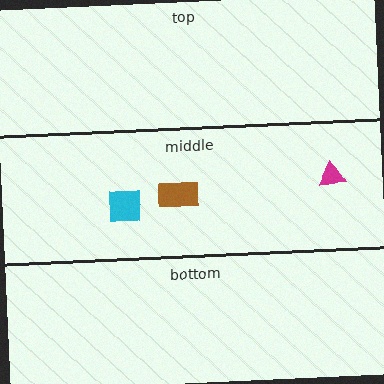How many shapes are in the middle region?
3.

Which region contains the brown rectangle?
The middle region.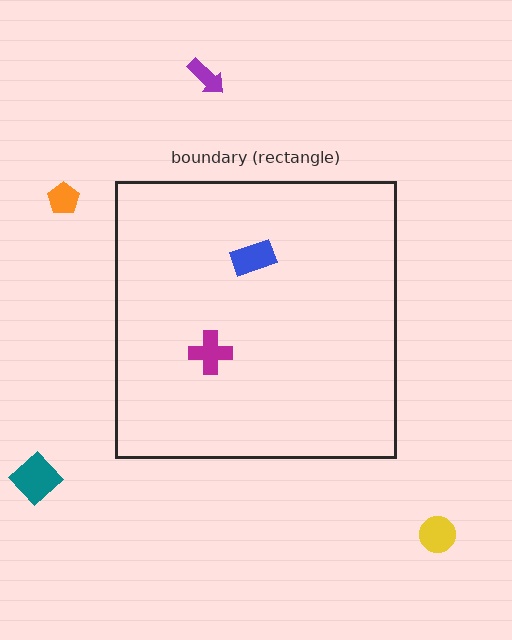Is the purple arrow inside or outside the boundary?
Outside.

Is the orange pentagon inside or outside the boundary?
Outside.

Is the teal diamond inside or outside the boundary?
Outside.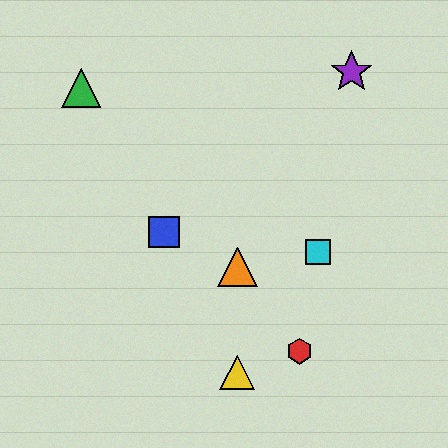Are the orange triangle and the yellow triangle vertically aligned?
Yes, both are at x≈237.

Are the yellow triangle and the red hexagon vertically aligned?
No, the yellow triangle is at x≈237 and the red hexagon is at x≈299.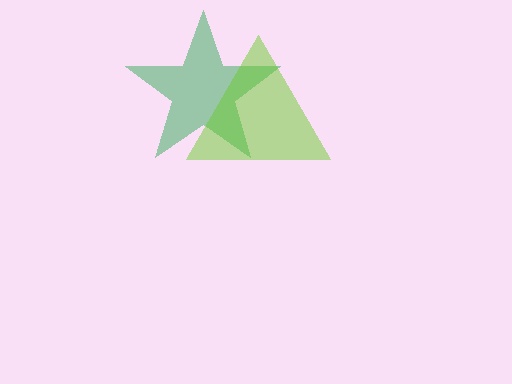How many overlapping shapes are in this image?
There are 2 overlapping shapes in the image.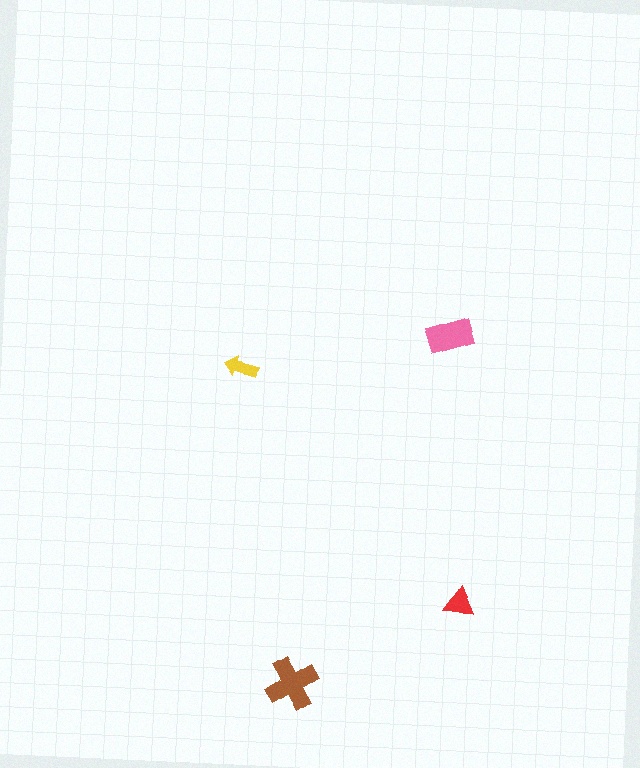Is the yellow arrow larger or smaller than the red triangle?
Smaller.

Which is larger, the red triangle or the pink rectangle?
The pink rectangle.